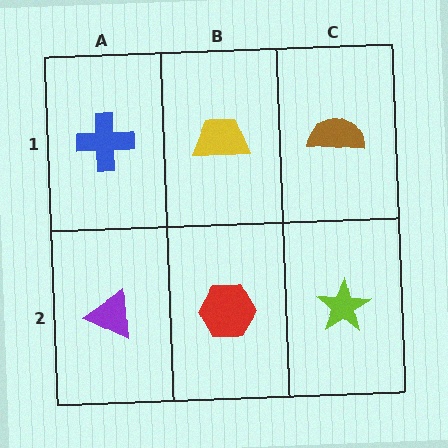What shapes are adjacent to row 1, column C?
A lime star (row 2, column C), a yellow trapezoid (row 1, column B).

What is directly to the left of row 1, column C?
A yellow trapezoid.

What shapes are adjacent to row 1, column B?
A red hexagon (row 2, column B), a blue cross (row 1, column A), a brown semicircle (row 1, column C).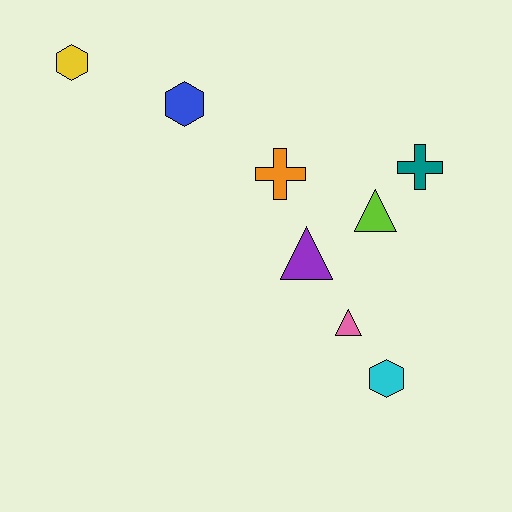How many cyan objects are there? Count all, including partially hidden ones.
There is 1 cyan object.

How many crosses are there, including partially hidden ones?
There are 2 crosses.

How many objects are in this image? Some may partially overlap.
There are 8 objects.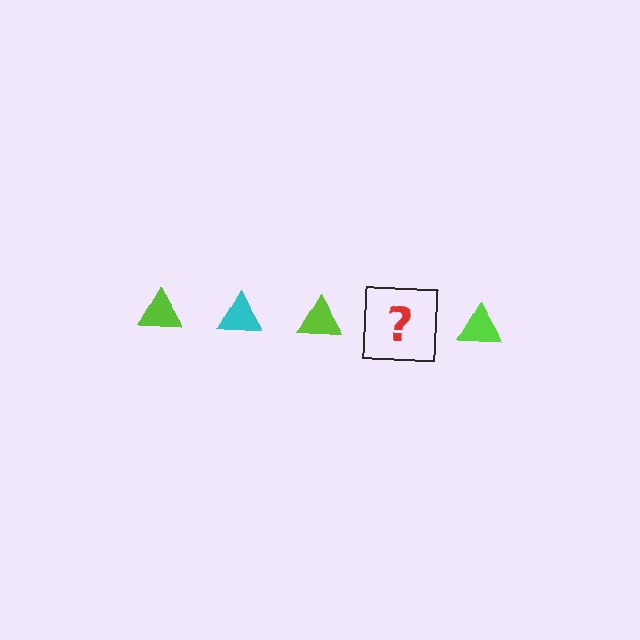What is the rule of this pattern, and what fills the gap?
The rule is that the pattern cycles through lime, cyan triangles. The gap should be filled with a cyan triangle.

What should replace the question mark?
The question mark should be replaced with a cyan triangle.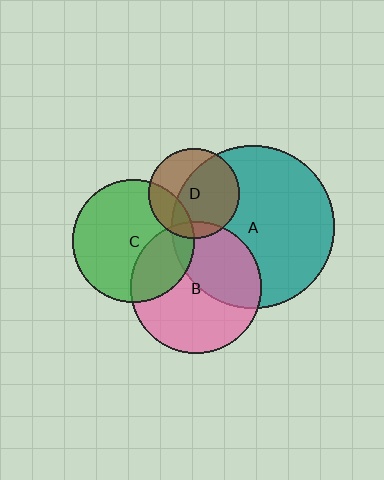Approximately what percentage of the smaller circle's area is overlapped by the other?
Approximately 25%.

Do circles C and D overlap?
Yes.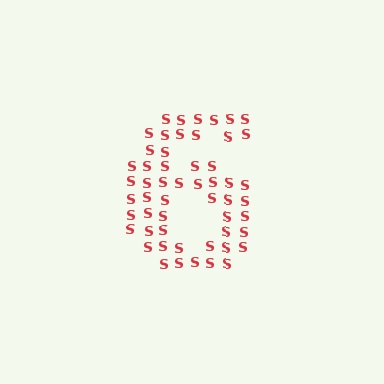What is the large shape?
The large shape is the digit 6.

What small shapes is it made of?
It is made of small letter S's.